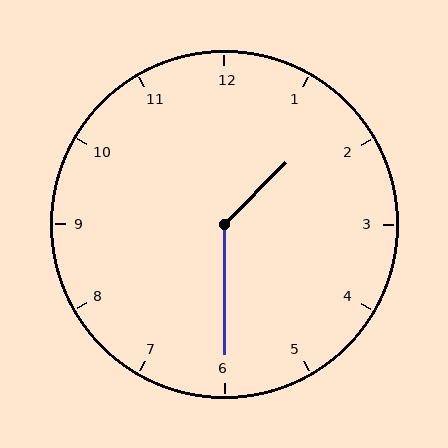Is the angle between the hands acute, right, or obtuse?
It is obtuse.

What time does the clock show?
1:30.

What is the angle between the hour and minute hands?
Approximately 135 degrees.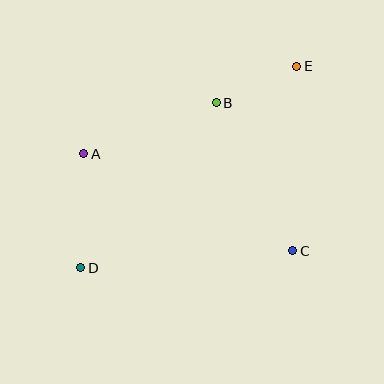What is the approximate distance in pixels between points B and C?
The distance between B and C is approximately 167 pixels.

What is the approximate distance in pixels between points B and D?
The distance between B and D is approximately 213 pixels.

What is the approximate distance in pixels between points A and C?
The distance between A and C is approximately 230 pixels.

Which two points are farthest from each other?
Points D and E are farthest from each other.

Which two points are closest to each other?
Points B and E are closest to each other.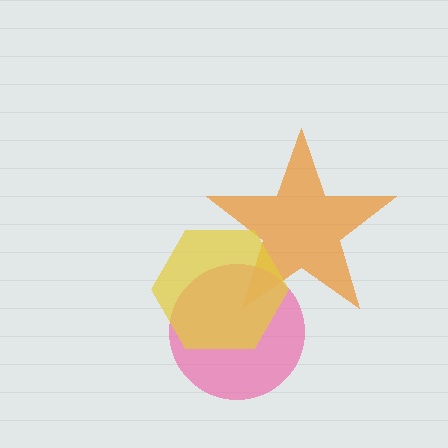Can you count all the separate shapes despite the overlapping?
Yes, there are 3 separate shapes.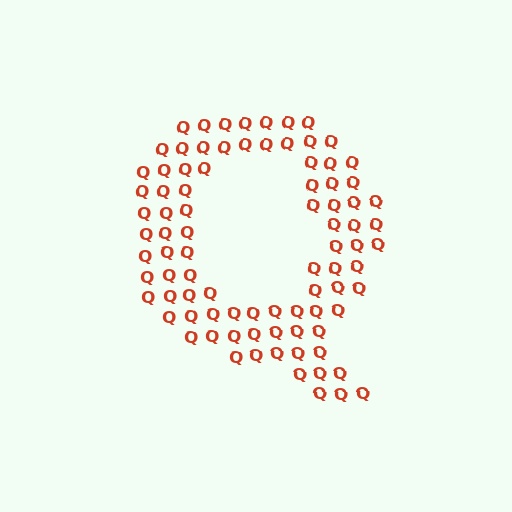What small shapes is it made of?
It is made of small letter Q's.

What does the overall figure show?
The overall figure shows the letter Q.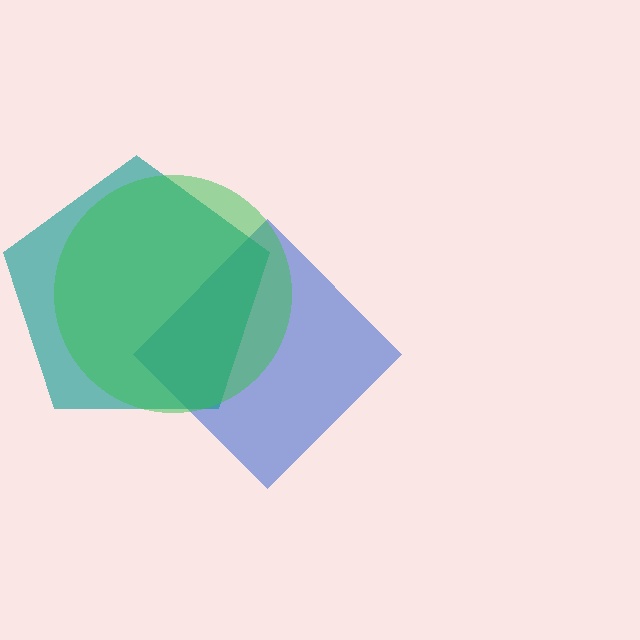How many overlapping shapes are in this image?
There are 3 overlapping shapes in the image.